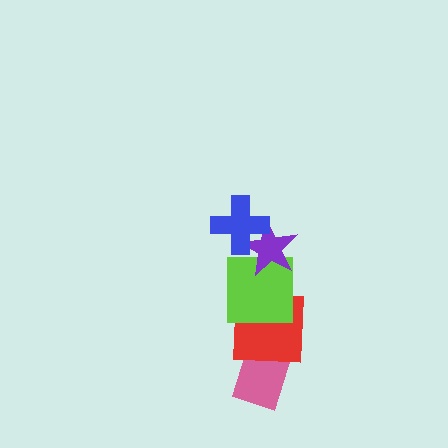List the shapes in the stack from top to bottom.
From top to bottom: the blue cross, the purple star, the lime square, the red square, the pink rectangle.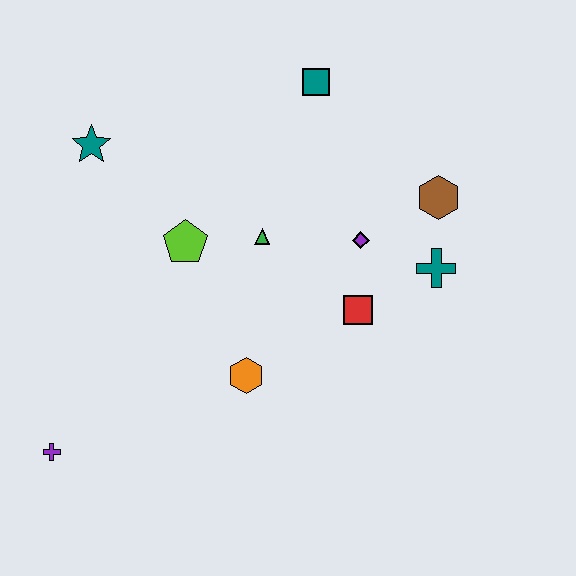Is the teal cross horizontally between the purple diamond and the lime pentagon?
No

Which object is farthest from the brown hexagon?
The purple cross is farthest from the brown hexagon.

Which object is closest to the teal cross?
The brown hexagon is closest to the teal cross.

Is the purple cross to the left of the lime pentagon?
Yes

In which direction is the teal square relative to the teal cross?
The teal square is above the teal cross.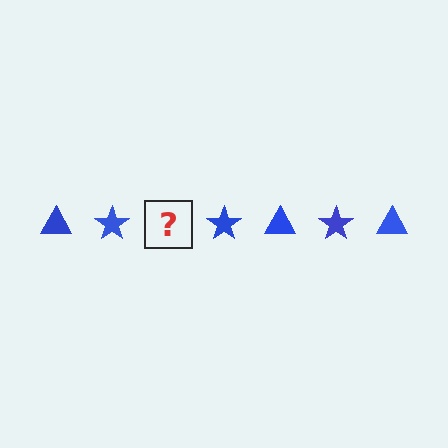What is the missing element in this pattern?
The missing element is a blue triangle.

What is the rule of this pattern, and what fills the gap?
The rule is that the pattern cycles through triangle, star shapes in blue. The gap should be filled with a blue triangle.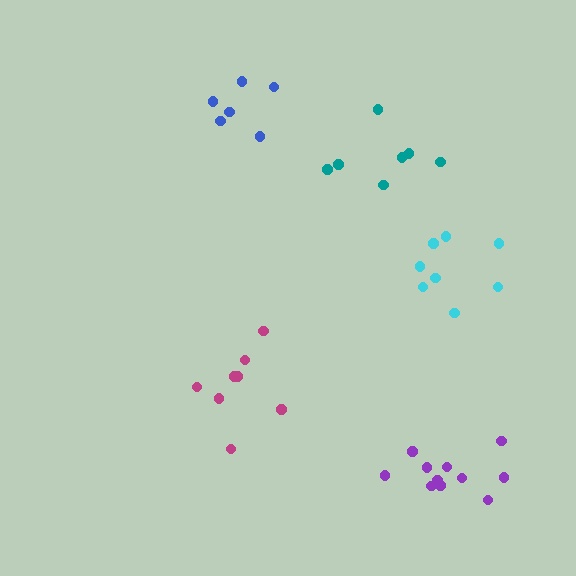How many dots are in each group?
Group 1: 11 dots, Group 2: 7 dots, Group 3: 8 dots, Group 4: 6 dots, Group 5: 8 dots (40 total).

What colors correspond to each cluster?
The clusters are colored: purple, teal, cyan, blue, magenta.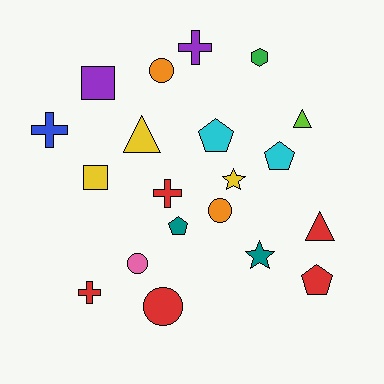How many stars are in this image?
There are 2 stars.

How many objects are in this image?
There are 20 objects.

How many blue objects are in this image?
There is 1 blue object.